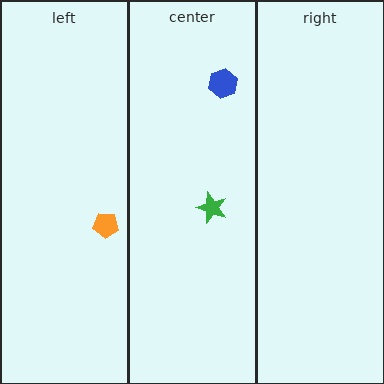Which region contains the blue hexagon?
The center region.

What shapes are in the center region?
The green star, the blue hexagon.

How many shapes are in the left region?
1.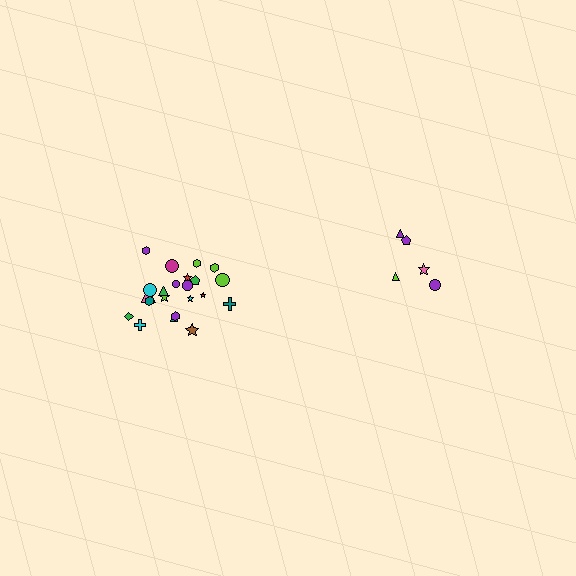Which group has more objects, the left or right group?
The left group.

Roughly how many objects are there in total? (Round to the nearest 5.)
Roughly 25 objects in total.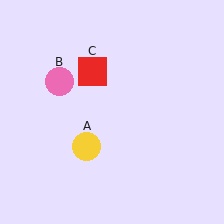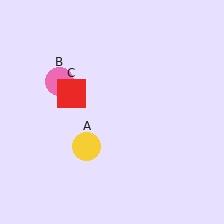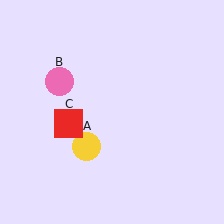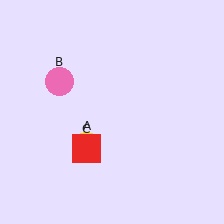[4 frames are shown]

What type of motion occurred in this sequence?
The red square (object C) rotated counterclockwise around the center of the scene.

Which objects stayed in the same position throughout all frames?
Yellow circle (object A) and pink circle (object B) remained stationary.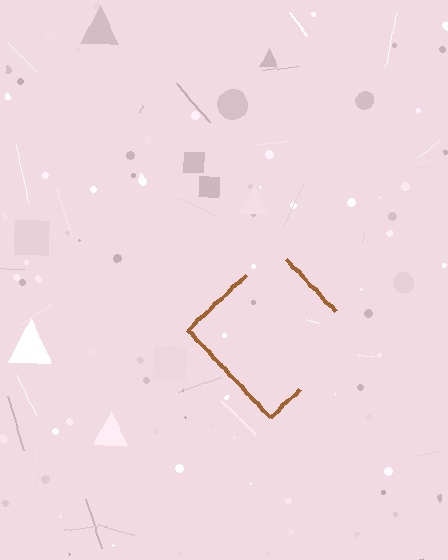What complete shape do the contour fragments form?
The contour fragments form a diamond.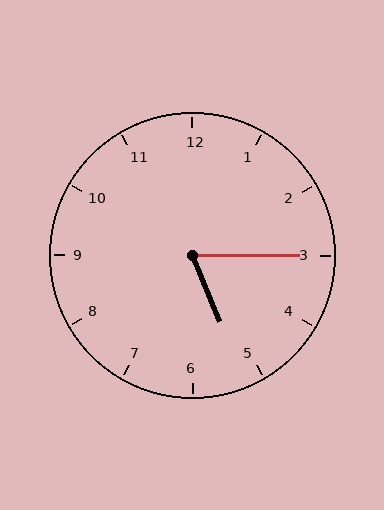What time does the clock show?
5:15.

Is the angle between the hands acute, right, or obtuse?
It is acute.